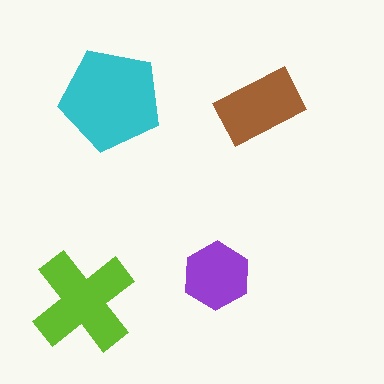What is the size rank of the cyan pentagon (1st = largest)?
1st.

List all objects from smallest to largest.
The purple hexagon, the brown rectangle, the lime cross, the cyan pentagon.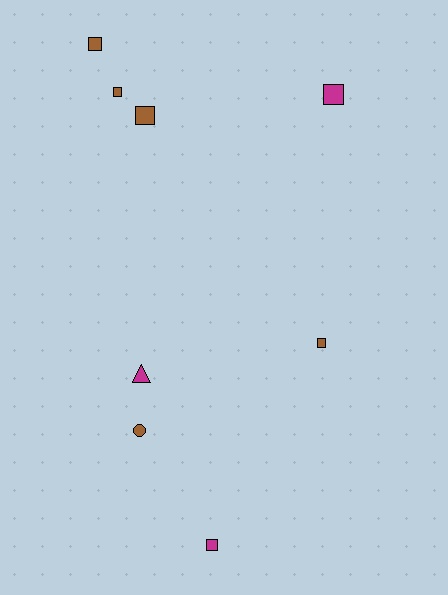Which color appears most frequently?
Brown, with 5 objects.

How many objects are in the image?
There are 8 objects.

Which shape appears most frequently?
Square, with 6 objects.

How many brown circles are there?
There is 1 brown circle.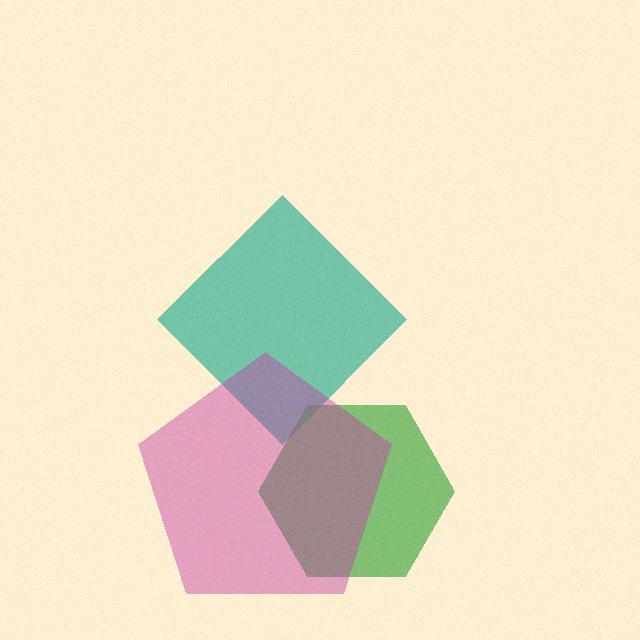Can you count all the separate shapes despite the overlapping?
Yes, there are 3 separate shapes.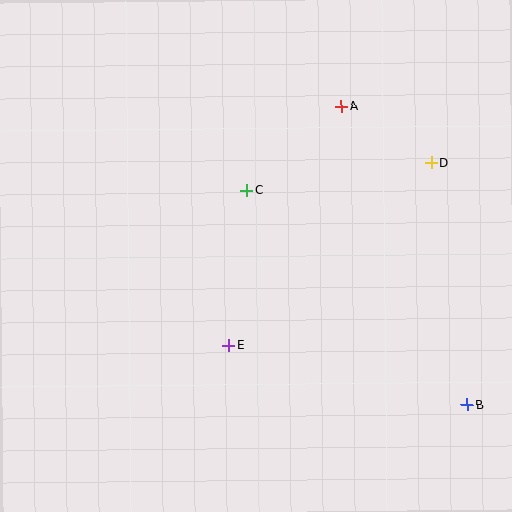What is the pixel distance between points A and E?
The distance between A and E is 264 pixels.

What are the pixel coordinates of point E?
Point E is at (229, 345).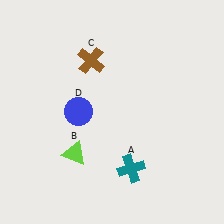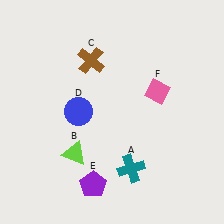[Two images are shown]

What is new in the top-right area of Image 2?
A pink diamond (F) was added in the top-right area of Image 2.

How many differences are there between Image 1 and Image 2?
There are 2 differences between the two images.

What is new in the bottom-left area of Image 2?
A purple pentagon (E) was added in the bottom-left area of Image 2.